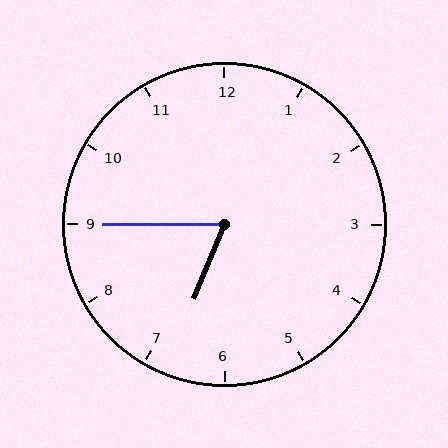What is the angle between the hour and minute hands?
Approximately 68 degrees.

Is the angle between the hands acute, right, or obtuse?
It is acute.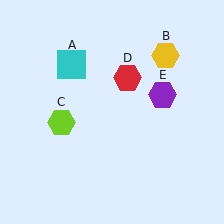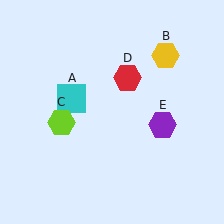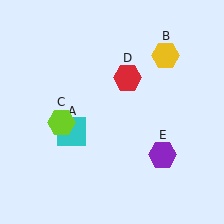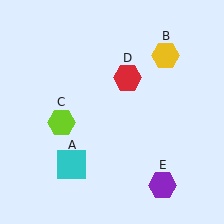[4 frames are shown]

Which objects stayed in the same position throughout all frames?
Yellow hexagon (object B) and lime hexagon (object C) and red hexagon (object D) remained stationary.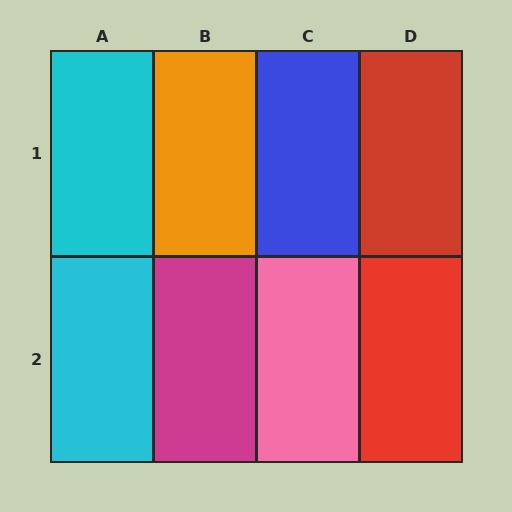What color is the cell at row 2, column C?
Pink.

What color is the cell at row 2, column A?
Cyan.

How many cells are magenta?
1 cell is magenta.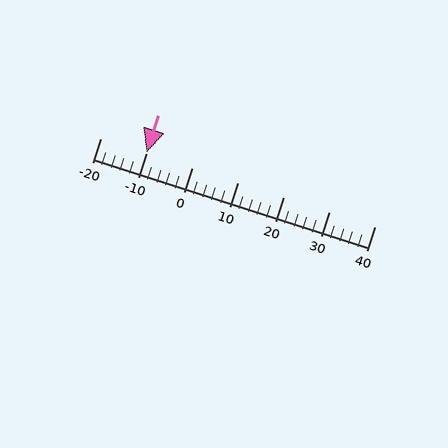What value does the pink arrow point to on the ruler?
The pink arrow points to approximately -10.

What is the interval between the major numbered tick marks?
The major tick marks are spaced 10 units apart.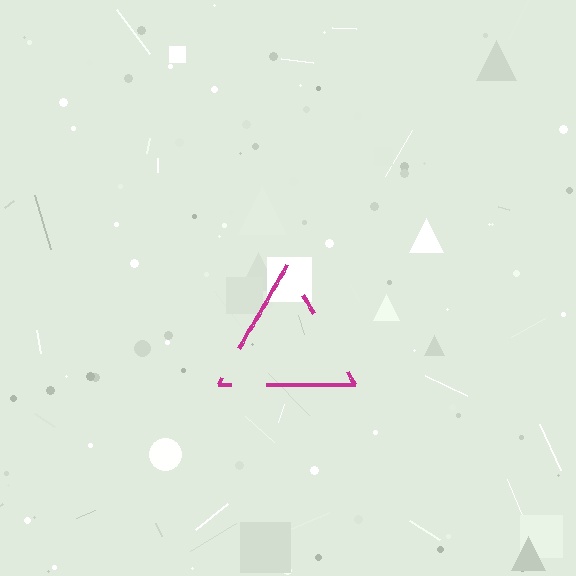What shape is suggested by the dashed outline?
The dashed outline suggests a triangle.